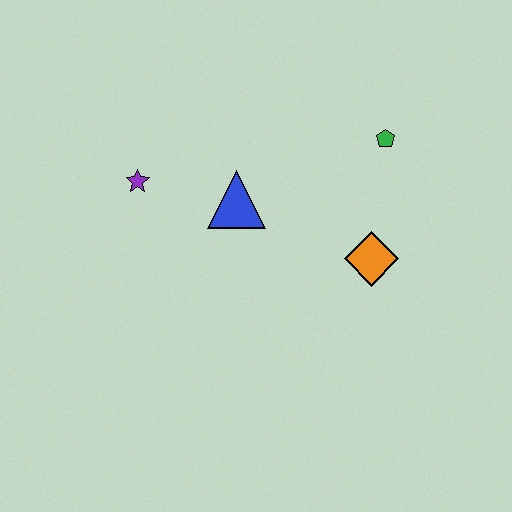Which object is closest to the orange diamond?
The green pentagon is closest to the orange diamond.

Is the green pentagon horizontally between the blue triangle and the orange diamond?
No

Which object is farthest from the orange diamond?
The purple star is farthest from the orange diamond.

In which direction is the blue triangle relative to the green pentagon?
The blue triangle is to the left of the green pentagon.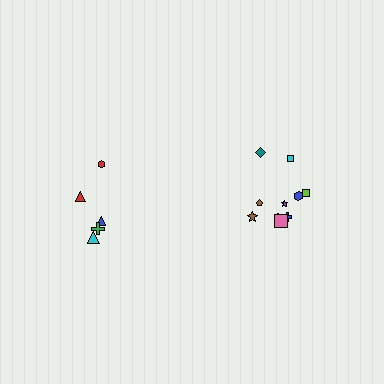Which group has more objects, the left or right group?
The right group.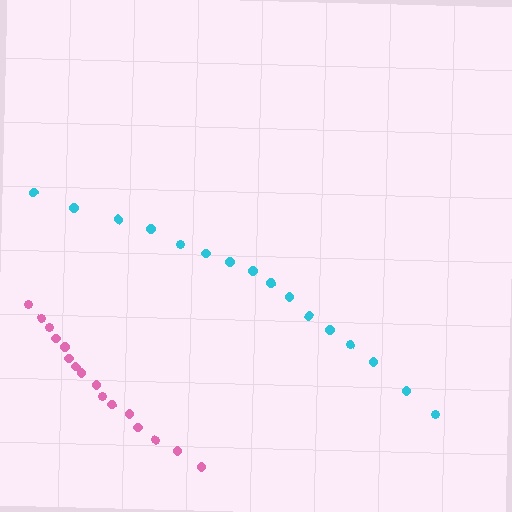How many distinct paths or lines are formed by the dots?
There are 2 distinct paths.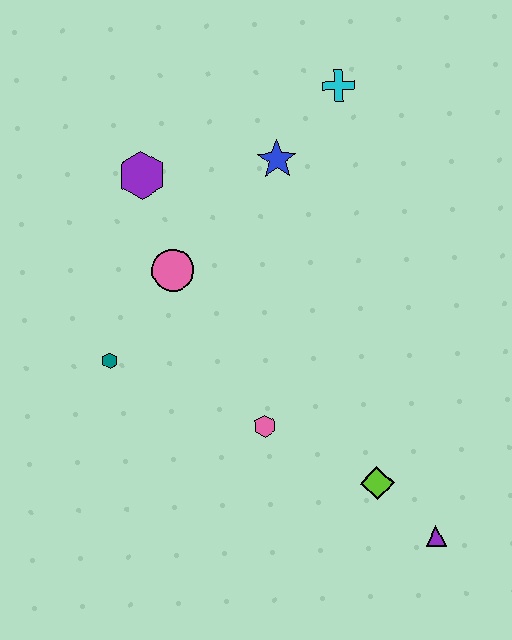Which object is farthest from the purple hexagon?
The purple triangle is farthest from the purple hexagon.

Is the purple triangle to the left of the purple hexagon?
No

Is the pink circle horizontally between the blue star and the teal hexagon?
Yes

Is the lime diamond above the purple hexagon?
No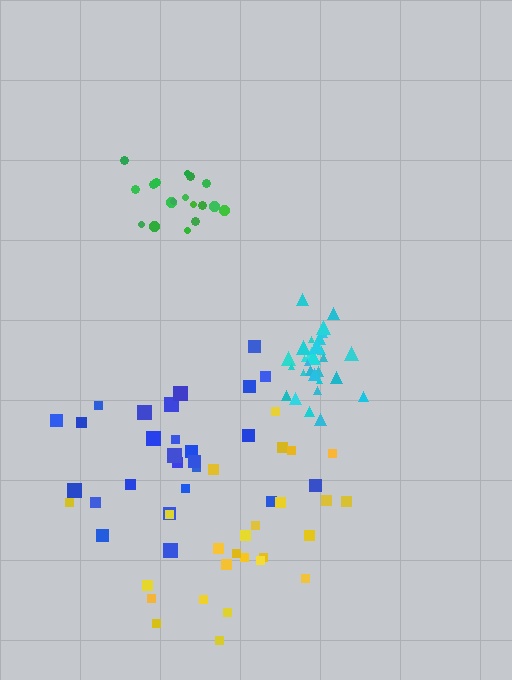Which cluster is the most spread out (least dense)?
Yellow.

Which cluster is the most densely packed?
Cyan.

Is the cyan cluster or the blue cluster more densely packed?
Cyan.